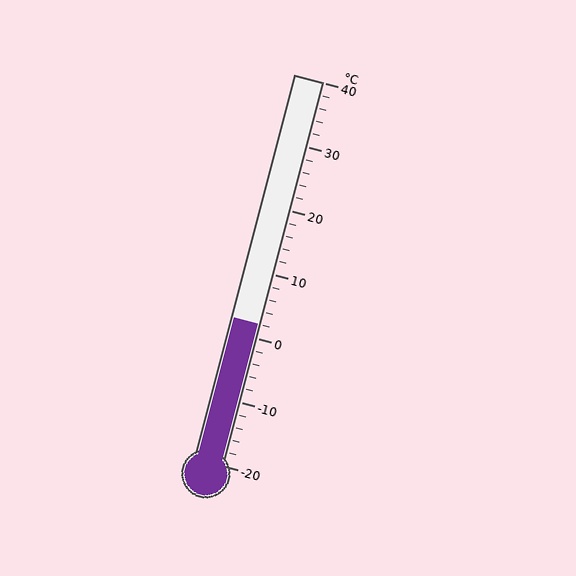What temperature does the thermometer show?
The thermometer shows approximately 2°C.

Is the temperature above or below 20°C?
The temperature is below 20°C.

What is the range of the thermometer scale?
The thermometer scale ranges from -20°C to 40°C.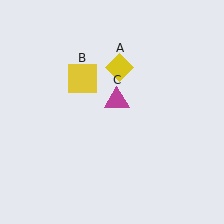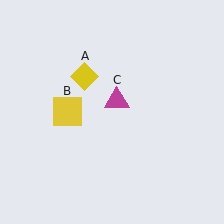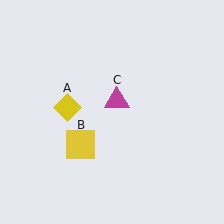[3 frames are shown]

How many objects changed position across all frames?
2 objects changed position: yellow diamond (object A), yellow square (object B).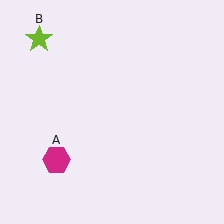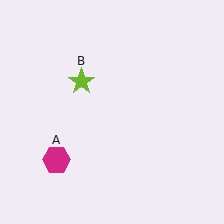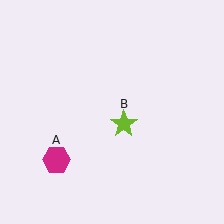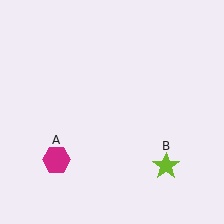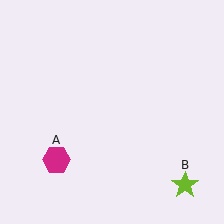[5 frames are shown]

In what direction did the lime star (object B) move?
The lime star (object B) moved down and to the right.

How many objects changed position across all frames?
1 object changed position: lime star (object B).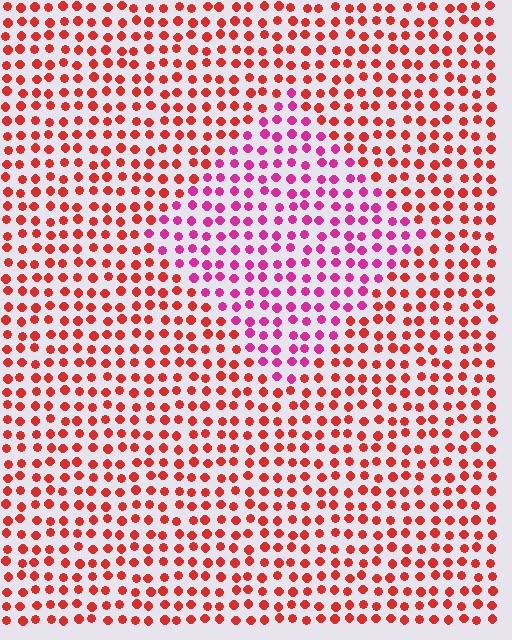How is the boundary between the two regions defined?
The boundary is defined purely by a slight shift in hue (about 41 degrees). Spacing, size, and orientation are identical on both sides.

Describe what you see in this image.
The image is filled with small red elements in a uniform arrangement. A diamond-shaped region is visible where the elements are tinted to a slightly different hue, forming a subtle color boundary.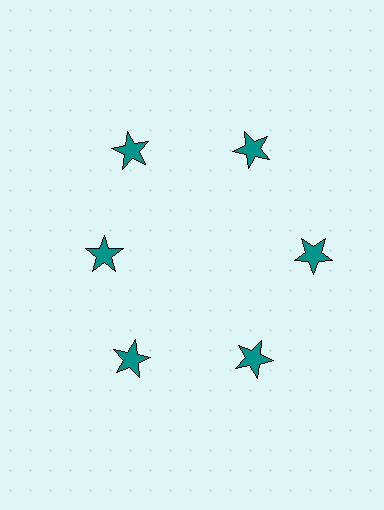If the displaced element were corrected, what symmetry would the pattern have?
It would have 6-fold rotational symmetry — the pattern would map onto itself every 60 degrees.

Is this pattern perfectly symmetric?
No. The 6 teal stars are arranged in a ring, but one element near the 9 o'clock position is pulled inward toward the center, breaking the 6-fold rotational symmetry.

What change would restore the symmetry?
The symmetry would be restored by moving it outward, back onto the ring so that all 6 stars sit at equal angles and equal distance from the center.